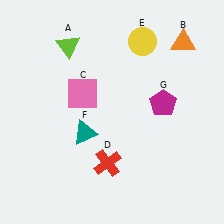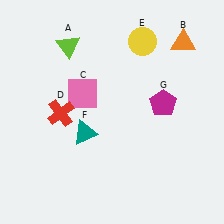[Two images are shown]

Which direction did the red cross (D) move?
The red cross (D) moved up.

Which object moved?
The red cross (D) moved up.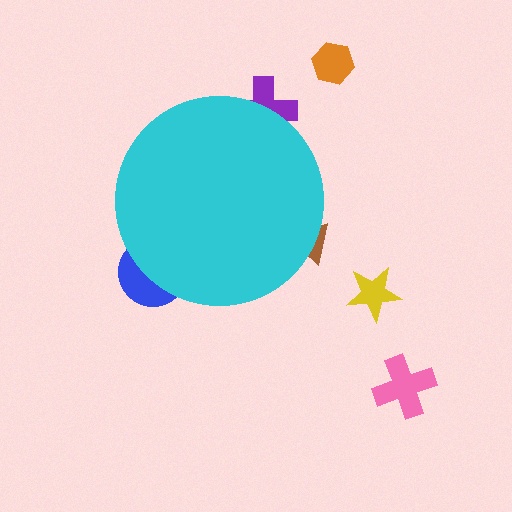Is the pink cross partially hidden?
No, the pink cross is fully visible.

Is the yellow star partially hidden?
No, the yellow star is fully visible.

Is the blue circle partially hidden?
Yes, the blue circle is partially hidden behind the cyan circle.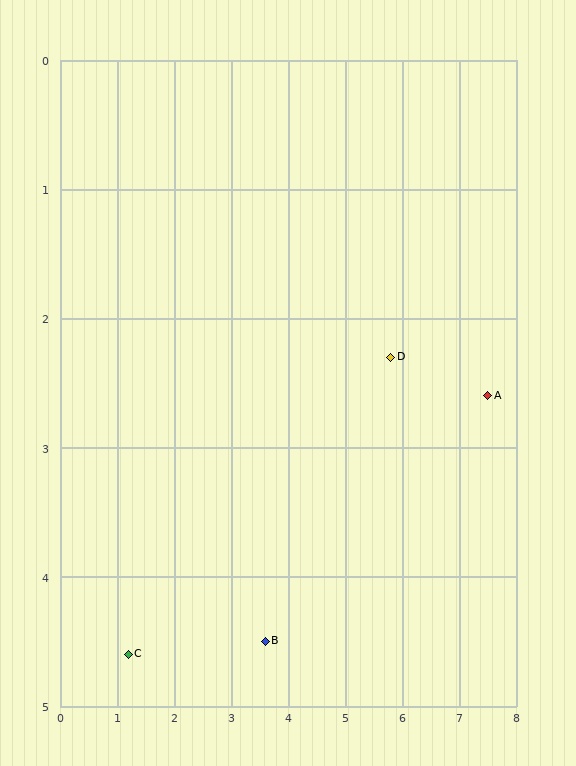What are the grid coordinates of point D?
Point D is at approximately (5.8, 2.3).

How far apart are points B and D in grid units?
Points B and D are about 3.1 grid units apart.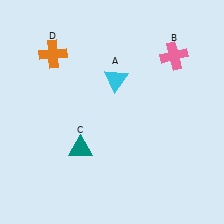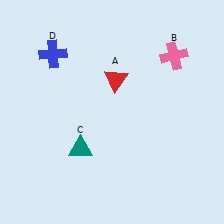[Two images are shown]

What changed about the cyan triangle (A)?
In Image 1, A is cyan. In Image 2, it changed to red.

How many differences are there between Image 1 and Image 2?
There are 2 differences between the two images.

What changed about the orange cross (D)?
In Image 1, D is orange. In Image 2, it changed to blue.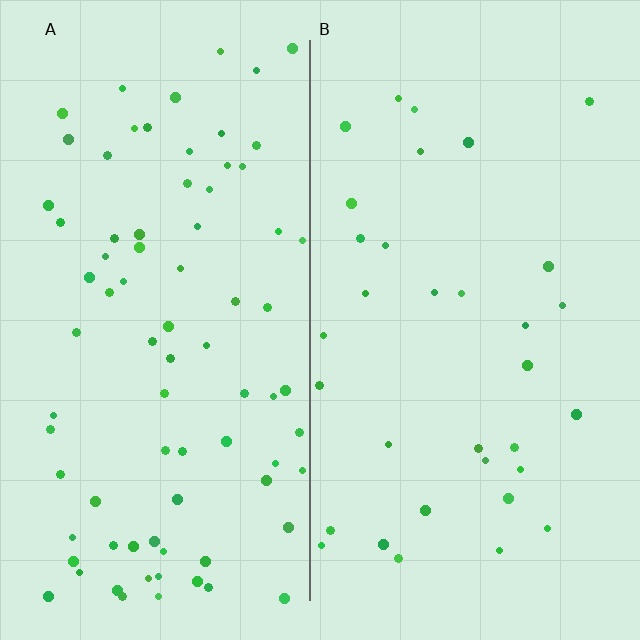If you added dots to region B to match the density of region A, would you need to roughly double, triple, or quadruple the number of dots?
Approximately double.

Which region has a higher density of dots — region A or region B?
A (the left).